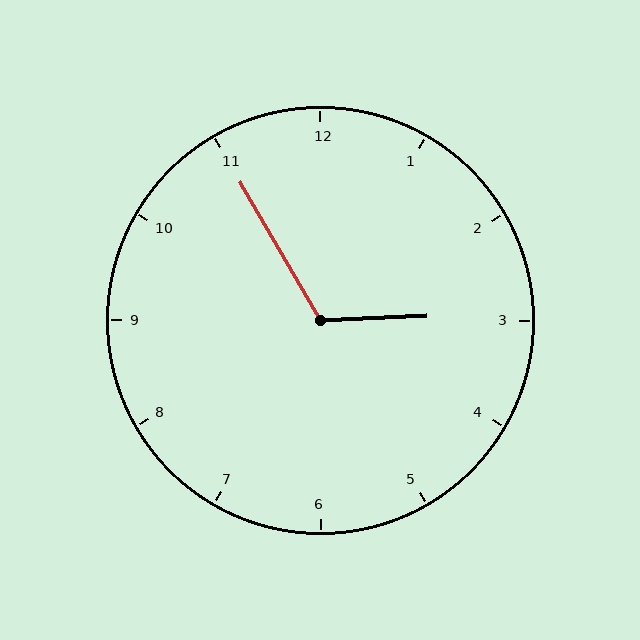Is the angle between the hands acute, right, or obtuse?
It is obtuse.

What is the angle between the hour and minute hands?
Approximately 118 degrees.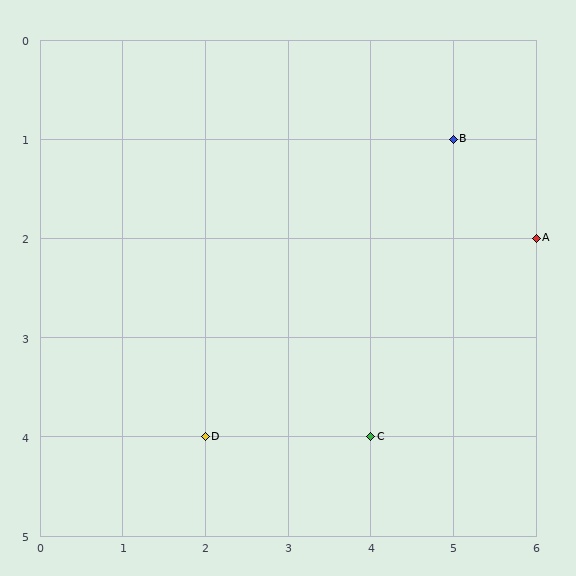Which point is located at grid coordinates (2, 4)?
Point D is at (2, 4).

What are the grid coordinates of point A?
Point A is at grid coordinates (6, 2).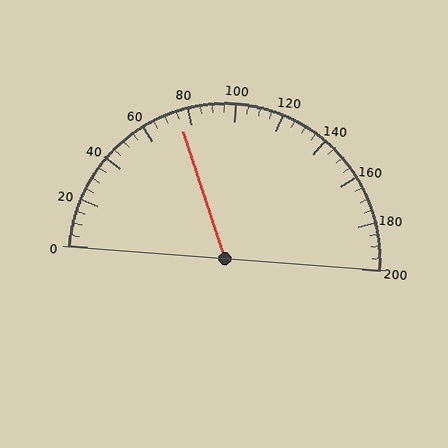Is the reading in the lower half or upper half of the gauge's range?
The reading is in the lower half of the range (0 to 200).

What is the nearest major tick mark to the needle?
The nearest major tick mark is 80.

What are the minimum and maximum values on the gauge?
The gauge ranges from 0 to 200.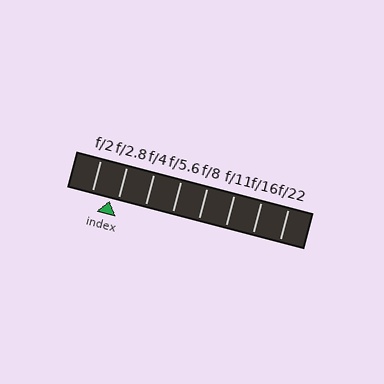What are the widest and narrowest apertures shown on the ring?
The widest aperture shown is f/2 and the narrowest is f/22.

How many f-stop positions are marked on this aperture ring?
There are 8 f-stop positions marked.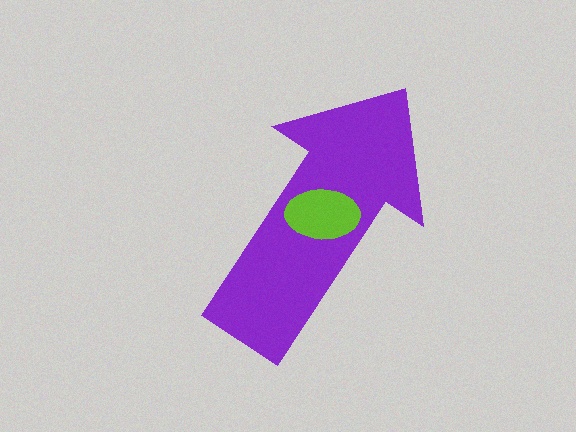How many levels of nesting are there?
2.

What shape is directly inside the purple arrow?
The lime ellipse.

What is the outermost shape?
The purple arrow.